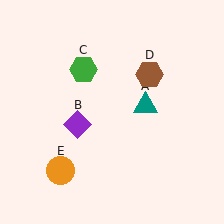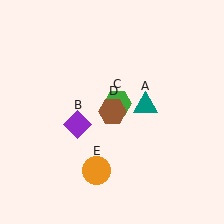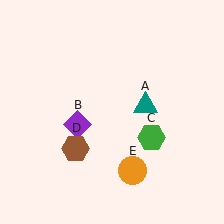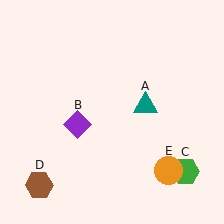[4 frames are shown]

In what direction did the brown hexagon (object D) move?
The brown hexagon (object D) moved down and to the left.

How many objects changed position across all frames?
3 objects changed position: green hexagon (object C), brown hexagon (object D), orange circle (object E).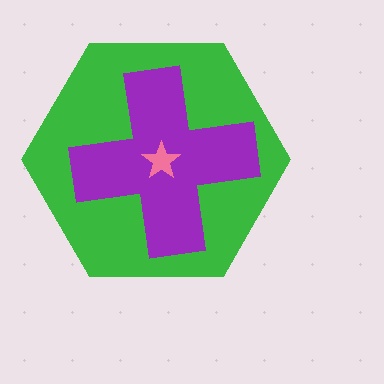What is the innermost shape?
The pink star.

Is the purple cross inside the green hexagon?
Yes.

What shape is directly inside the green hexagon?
The purple cross.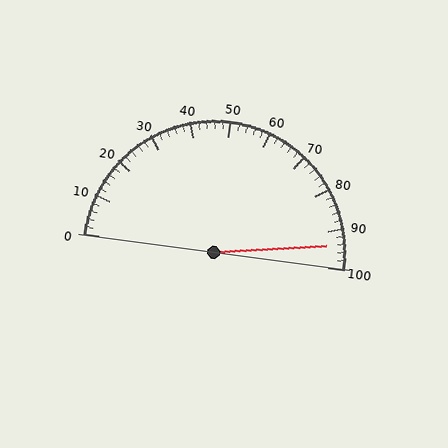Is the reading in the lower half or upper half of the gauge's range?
The reading is in the upper half of the range (0 to 100).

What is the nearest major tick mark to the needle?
The nearest major tick mark is 90.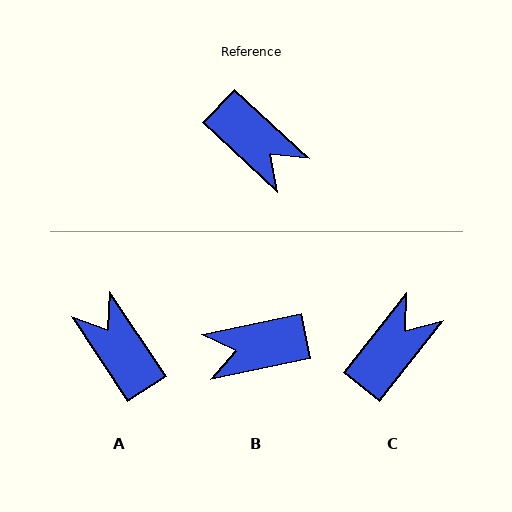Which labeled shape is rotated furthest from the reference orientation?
A, about 166 degrees away.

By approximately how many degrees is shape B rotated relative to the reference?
Approximately 125 degrees clockwise.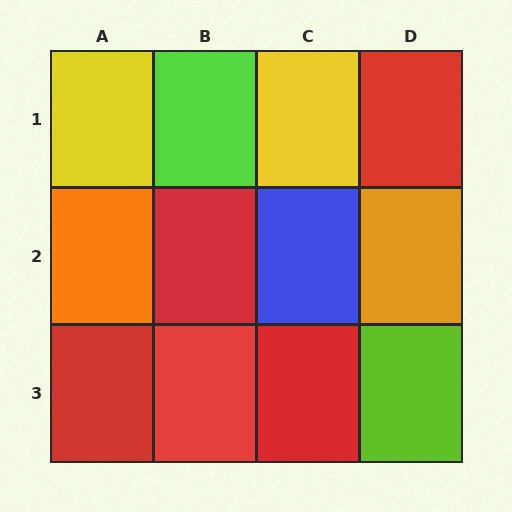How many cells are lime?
2 cells are lime.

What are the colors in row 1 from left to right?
Yellow, lime, yellow, red.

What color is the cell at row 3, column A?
Red.